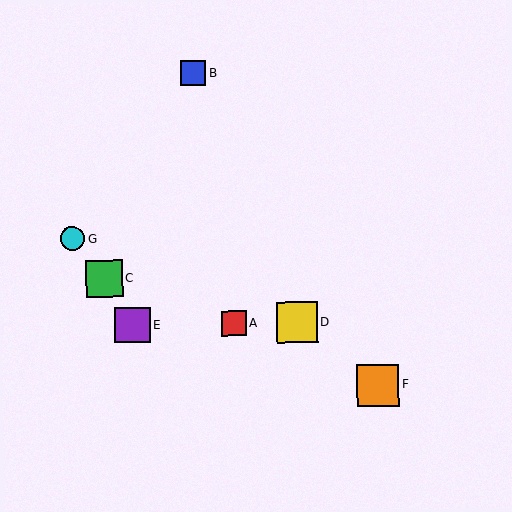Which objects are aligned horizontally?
Objects A, D, E are aligned horizontally.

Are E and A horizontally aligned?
Yes, both are at y≈325.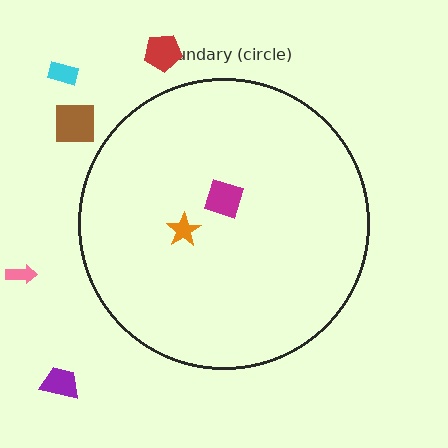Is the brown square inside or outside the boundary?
Outside.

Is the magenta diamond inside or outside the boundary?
Inside.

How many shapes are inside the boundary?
2 inside, 5 outside.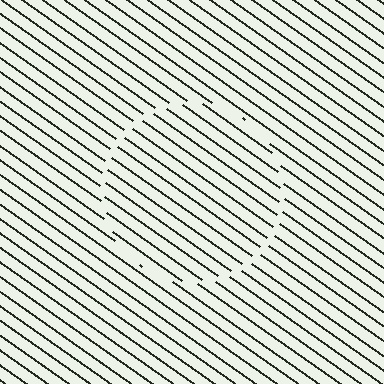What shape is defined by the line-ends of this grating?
An illusory circle. The interior of the shape contains the same grating, shifted by half a period — the contour is defined by the phase discontinuity where line-ends from the inner and outer gratings abut.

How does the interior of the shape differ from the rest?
The interior of the shape contains the same grating, shifted by half a period — the contour is defined by the phase discontinuity where line-ends from the inner and outer gratings abut.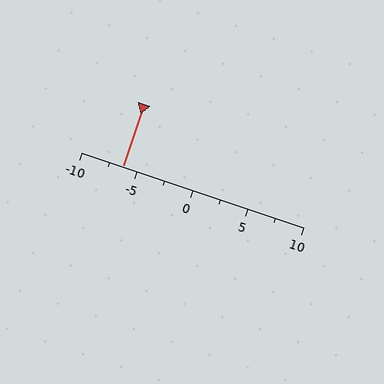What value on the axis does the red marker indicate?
The marker indicates approximately -6.2.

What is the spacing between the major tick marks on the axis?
The major ticks are spaced 5 apart.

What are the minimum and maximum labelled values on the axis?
The axis runs from -10 to 10.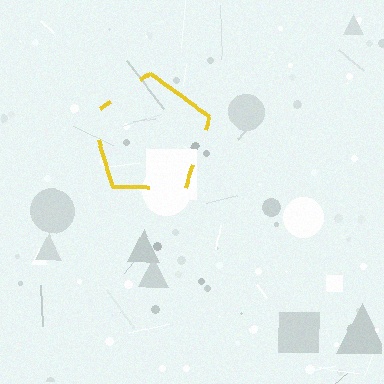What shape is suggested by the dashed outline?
The dashed outline suggests a pentagon.